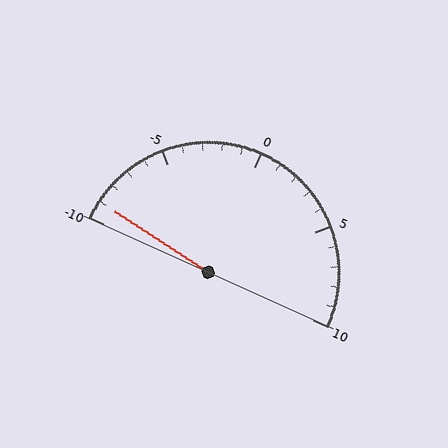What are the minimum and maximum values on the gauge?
The gauge ranges from -10 to 10.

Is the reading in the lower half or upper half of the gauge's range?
The reading is in the lower half of the range (-10 to 10).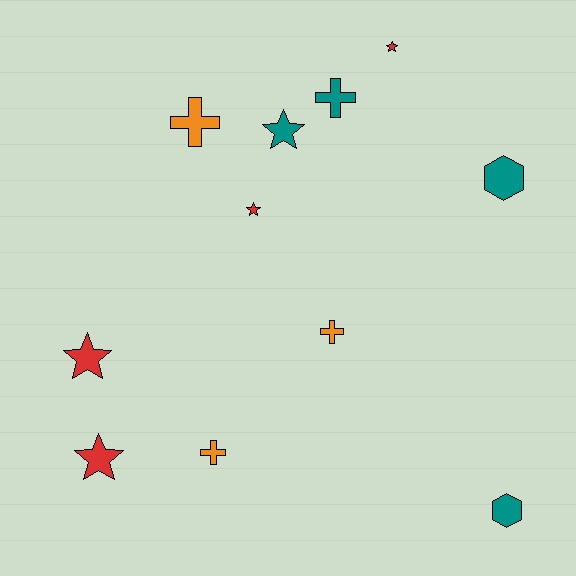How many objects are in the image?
There are 11 objects.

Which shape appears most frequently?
Star, with 5 objects.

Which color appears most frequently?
Red, with 4 objects.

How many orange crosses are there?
There are 3 orange crosses.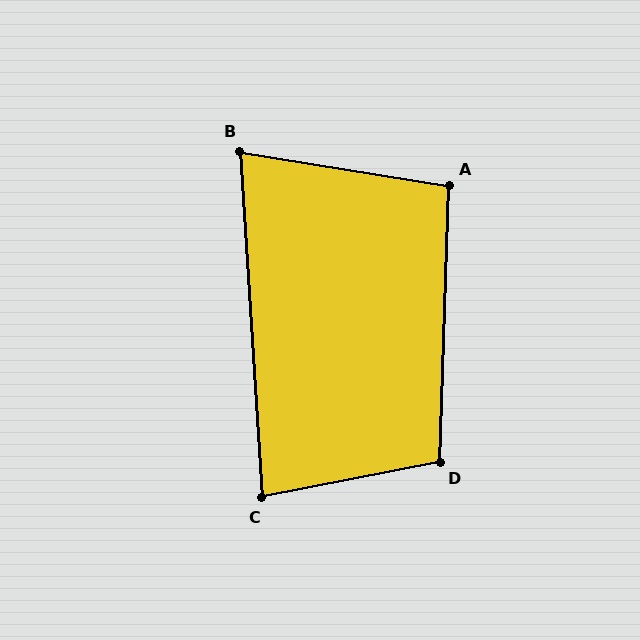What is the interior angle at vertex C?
Approximately 83 degrees (acute).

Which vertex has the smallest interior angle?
B, at approximately 77 degrees.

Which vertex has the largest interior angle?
D, at approximately 103 degrees.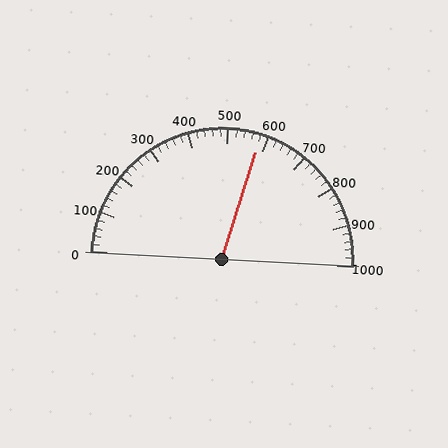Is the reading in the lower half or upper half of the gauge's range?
The reading is in the upper half of the range (0 to 1000).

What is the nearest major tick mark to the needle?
The nearest major tick mark is 600.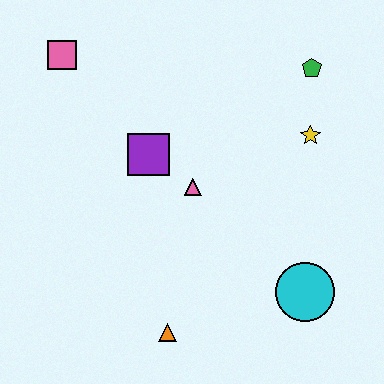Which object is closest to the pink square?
The purple square is closest to the pink square.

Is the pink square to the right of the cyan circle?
No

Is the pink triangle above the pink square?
No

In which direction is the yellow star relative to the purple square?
The yellow star is to the right of the purple square.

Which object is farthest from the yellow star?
The pink square is farthest from the yellow star.